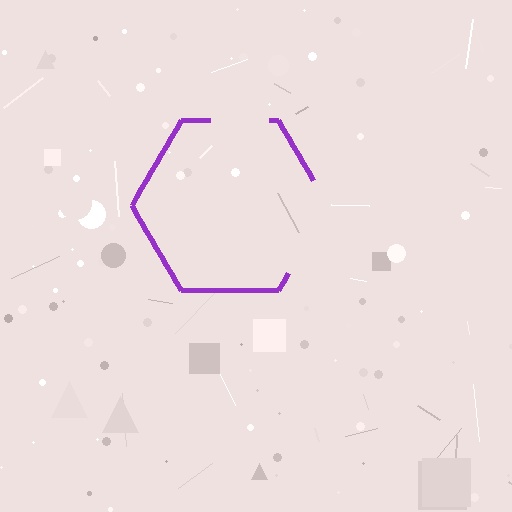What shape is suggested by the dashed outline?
The dashed outline suggests a hexagon.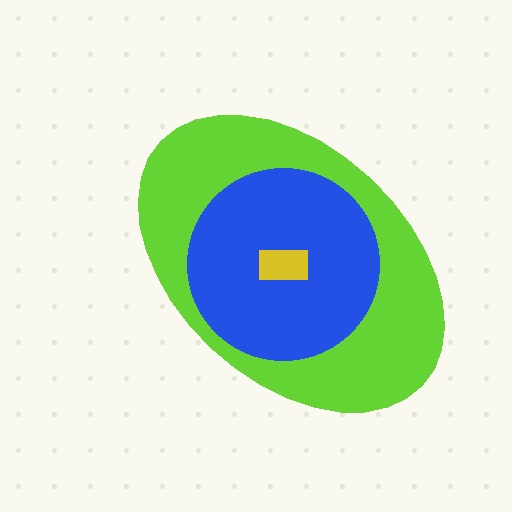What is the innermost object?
The yellow rectangle.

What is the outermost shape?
The lime ellipse.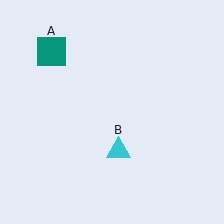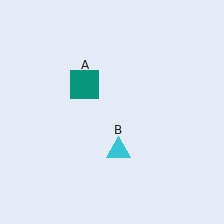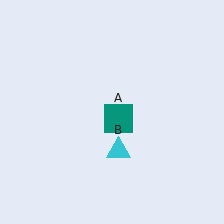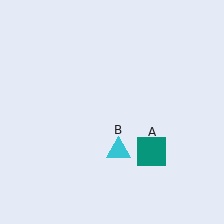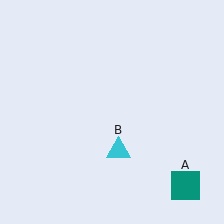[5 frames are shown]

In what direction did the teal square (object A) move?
The teal square (object A) moved down and to the right.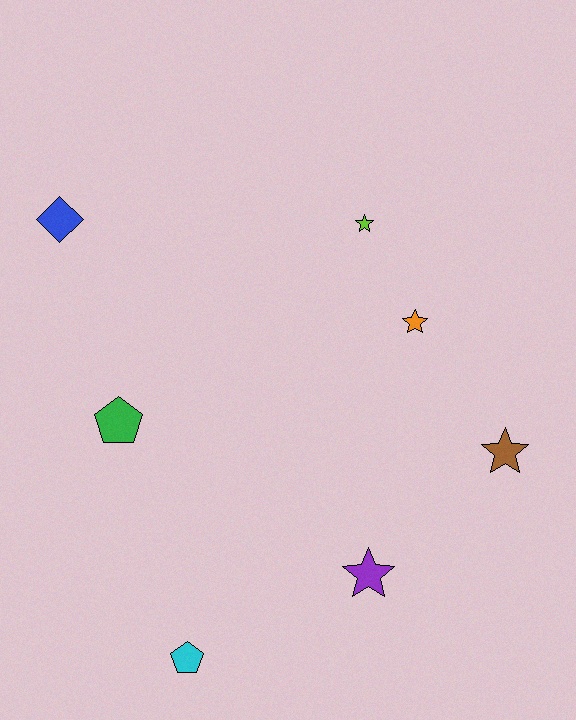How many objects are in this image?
There are 7 objects.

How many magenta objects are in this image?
There are no magenta objects.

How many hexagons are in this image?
There are no hexagons.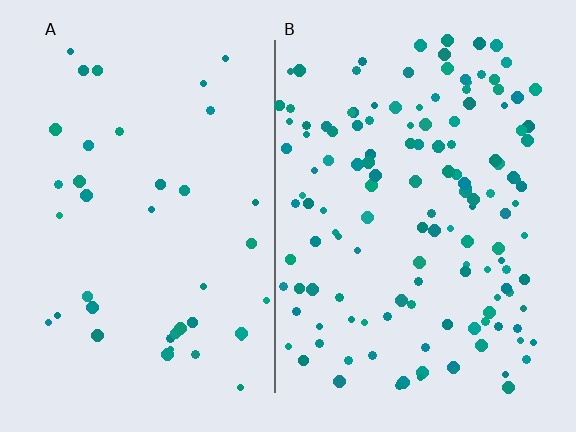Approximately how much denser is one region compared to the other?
Approximately 3.5× — region B over region A.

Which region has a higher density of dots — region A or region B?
B (the right).